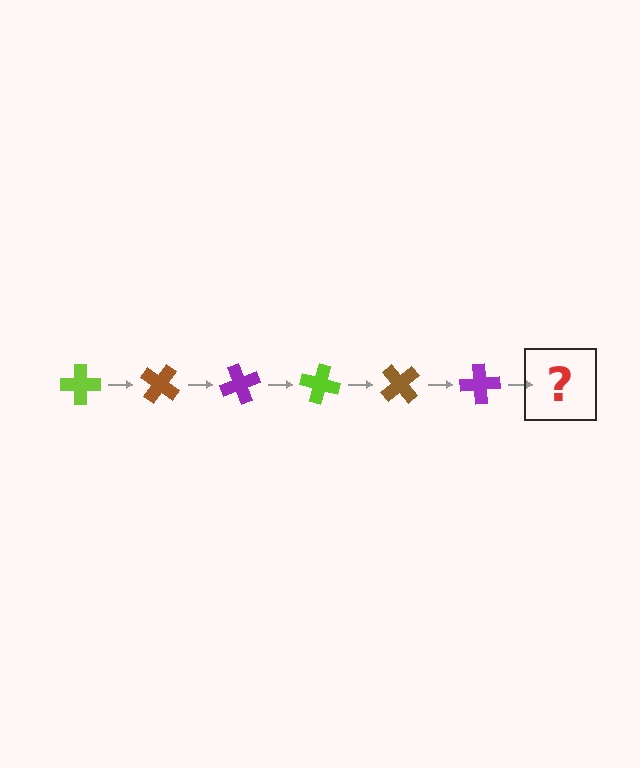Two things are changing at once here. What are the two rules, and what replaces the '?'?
The two rules are that it rotates 35 degrees each step and the color cycles through lime, brown, and purple. The '?' should be a lime cross, rotated 210 degrees from the start.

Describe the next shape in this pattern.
It should be a lime cross, rotated 210 degrees from the start.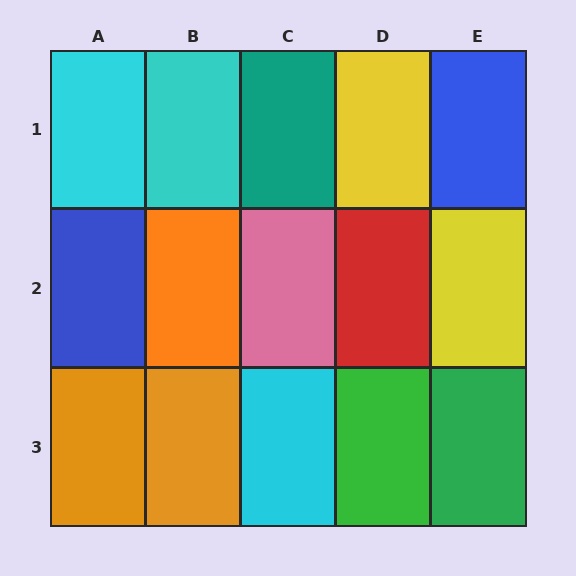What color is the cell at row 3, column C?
Cyan.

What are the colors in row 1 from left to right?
Cyan, cyan, teal, yellow, blue.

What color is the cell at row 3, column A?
Orange.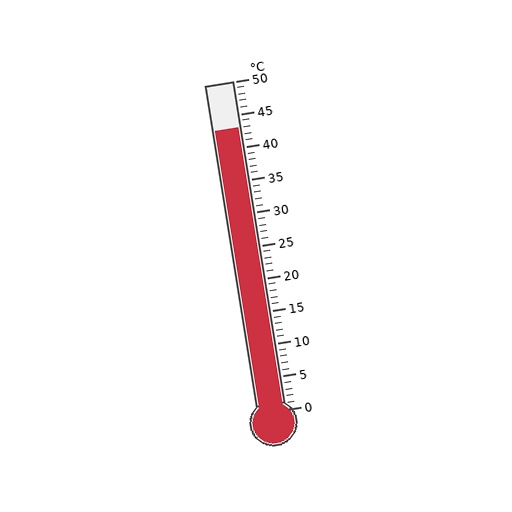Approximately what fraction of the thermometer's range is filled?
The thermometer is filled to approximately 85% of its range.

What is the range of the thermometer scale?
The thermometer scale ranges from 0°C to 50°C.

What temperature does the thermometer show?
The thermometer shows approximately 43°C.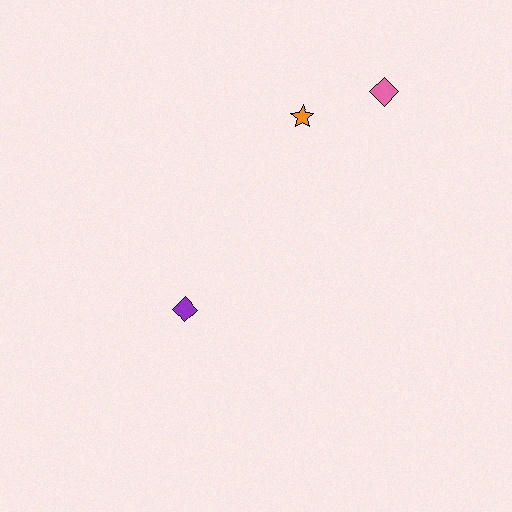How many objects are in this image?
There are 3 objects.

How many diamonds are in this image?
There are 2 diamonds.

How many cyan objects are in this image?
There are no cyan objects.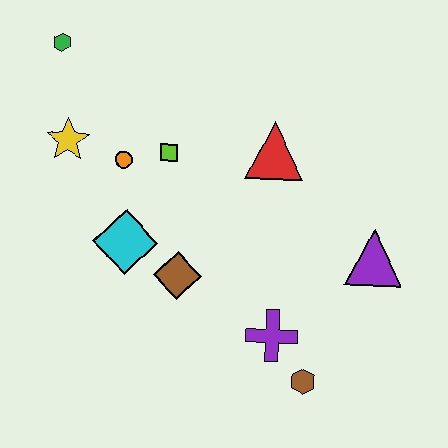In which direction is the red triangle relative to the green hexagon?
The red triangle is to the right of the green hexagon.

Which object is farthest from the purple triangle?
The green hexagon is farthest from the purple triangle.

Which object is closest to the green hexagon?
The yellow star is closest to the green hexagon.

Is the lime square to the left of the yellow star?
No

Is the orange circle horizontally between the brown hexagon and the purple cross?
No